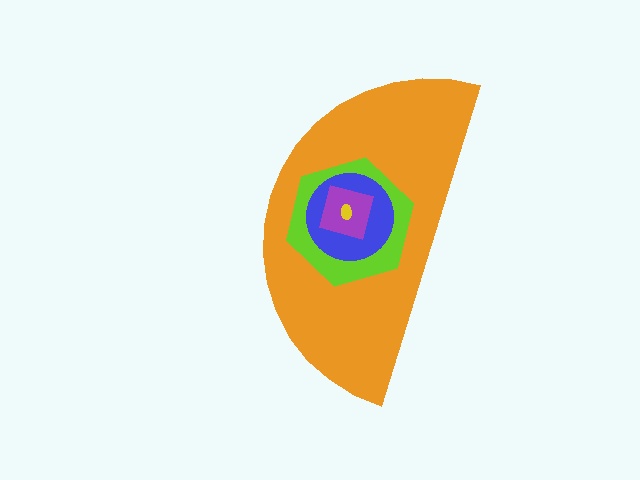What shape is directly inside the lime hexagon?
The blue circle.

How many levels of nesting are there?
5.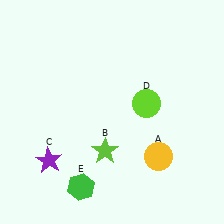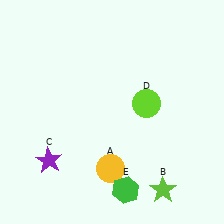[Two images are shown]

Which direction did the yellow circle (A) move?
The yellow circle (A) moved left.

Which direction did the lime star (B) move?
The lime star (B) moved right.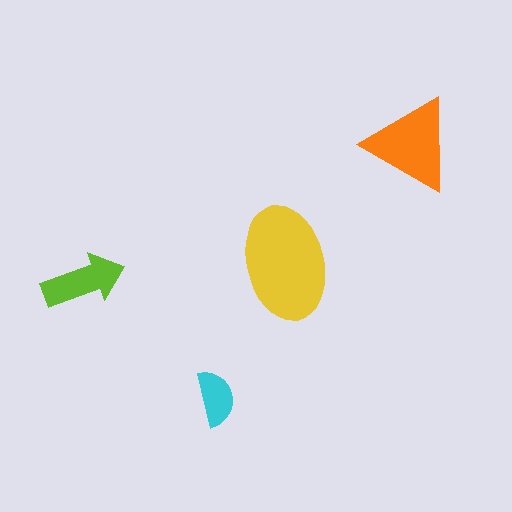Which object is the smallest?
The cyan semicircle.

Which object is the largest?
The yellow ellipse.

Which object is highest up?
The orange triangle is topmost.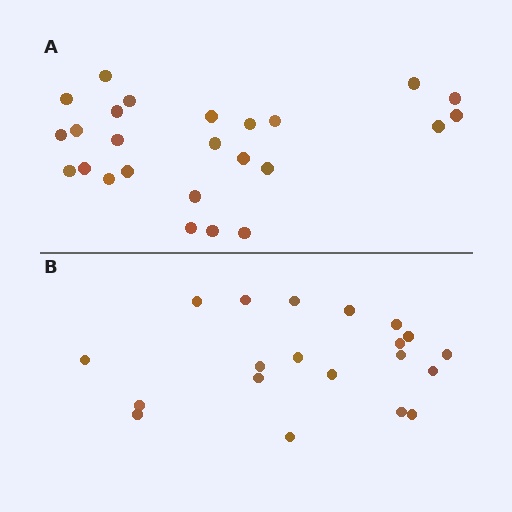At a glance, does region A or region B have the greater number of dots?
Region A (the top region) has more dots.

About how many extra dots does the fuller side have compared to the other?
Region A has about 5 more dots than region B.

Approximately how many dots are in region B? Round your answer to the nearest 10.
About 20 dots.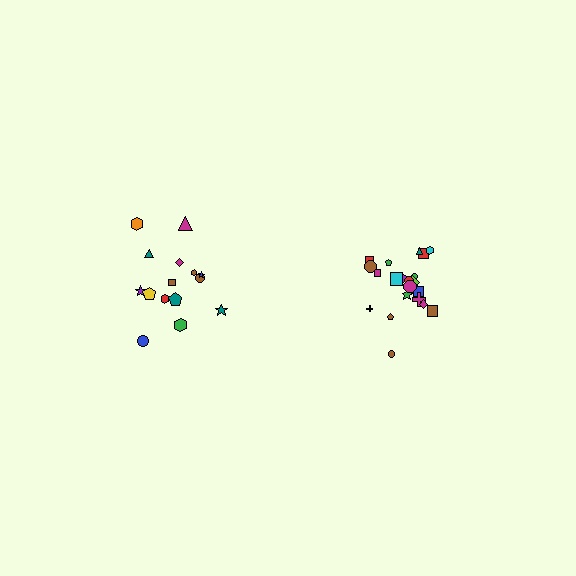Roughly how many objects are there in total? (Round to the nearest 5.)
Roughly 35 objects in total.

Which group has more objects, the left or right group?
The right group.